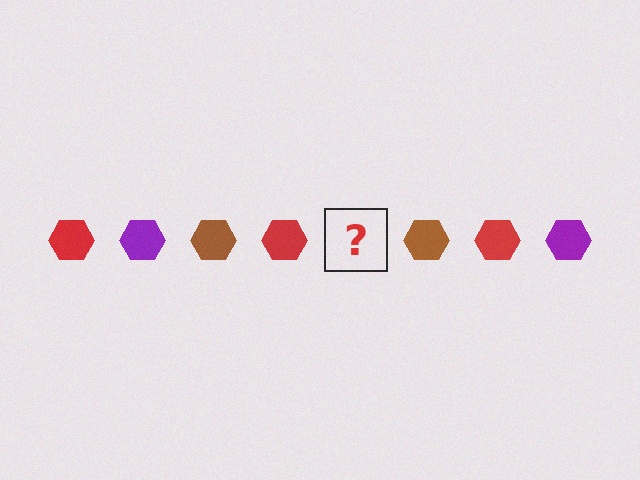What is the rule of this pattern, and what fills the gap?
The rule is that the pattern cycles through red, purple, brown hexagons. The gap should be filled with a purple hexagon.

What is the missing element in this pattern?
The missing element is a purple hexagon.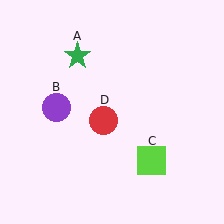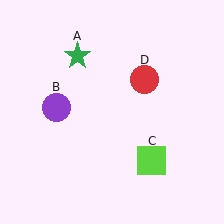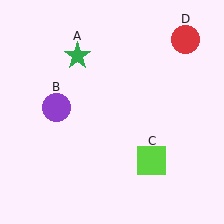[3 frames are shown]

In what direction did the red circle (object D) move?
The red circle (object D) moved up and to the right.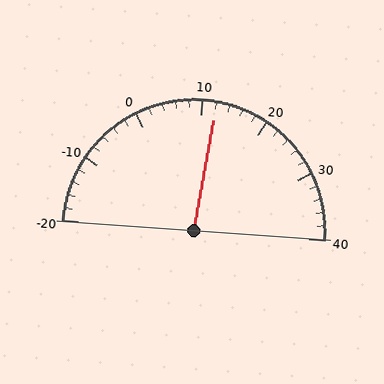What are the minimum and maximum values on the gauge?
The gauge ranges from -20 to 40.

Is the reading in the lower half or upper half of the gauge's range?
The reading is in the upper half of the range (-20 to 40).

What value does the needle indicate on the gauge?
The needle indicates approximately 12.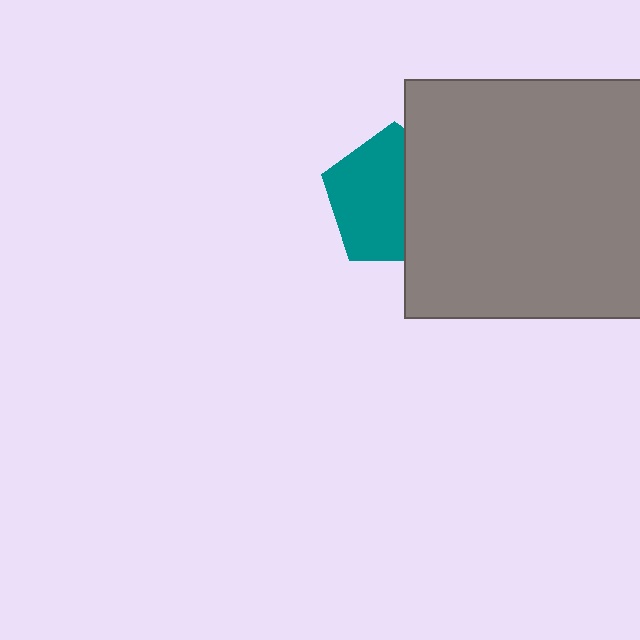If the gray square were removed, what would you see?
You would see the complete teal pentagon.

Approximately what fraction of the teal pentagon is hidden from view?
Roughly 42% of the teal pentagon is hidden behind the gray square.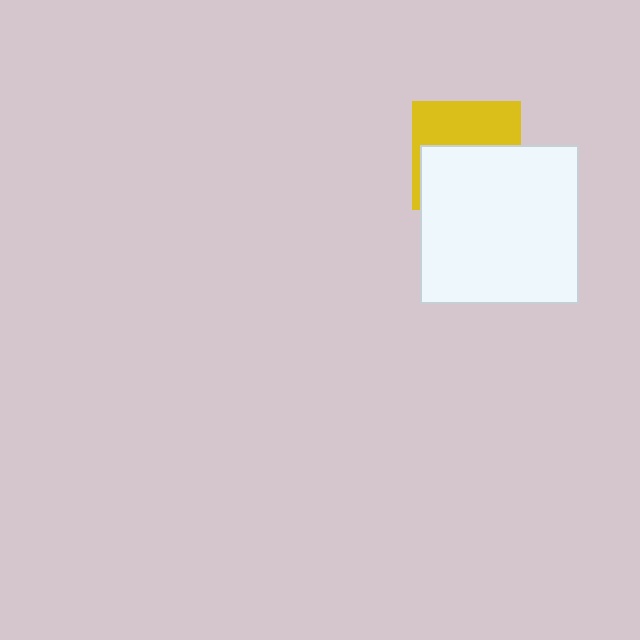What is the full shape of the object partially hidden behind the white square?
The partially hidden object is a yellow square.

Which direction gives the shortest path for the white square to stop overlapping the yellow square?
Moving down gives the shortest separation.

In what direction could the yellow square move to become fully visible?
The yellow square could move up. That would shift it out from behind the white square entirely.